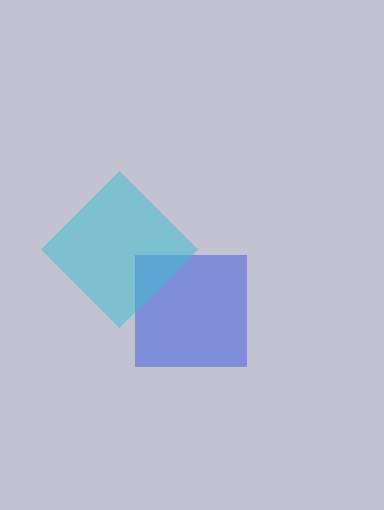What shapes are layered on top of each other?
The layered shapes are: a blue square, a cyan diamond.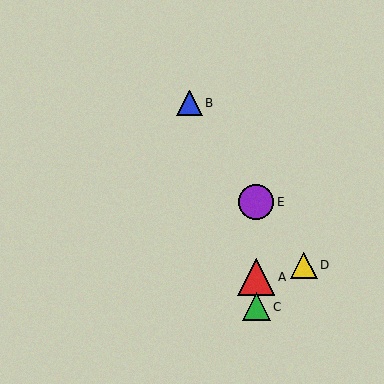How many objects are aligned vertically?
3 objects (A, C, E) are aligned vertically.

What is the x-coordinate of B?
Object B is at x≈190.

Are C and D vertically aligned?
No, C is at x≈256 and D is at x≈304.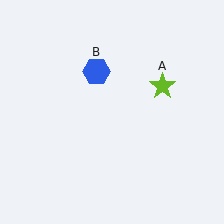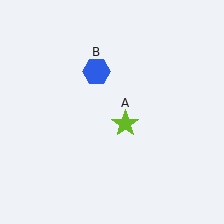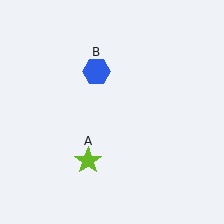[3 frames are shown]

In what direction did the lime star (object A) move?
The lime star (object A) moved down and to the left.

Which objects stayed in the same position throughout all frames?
Blue hexagon (object B) remained stationary.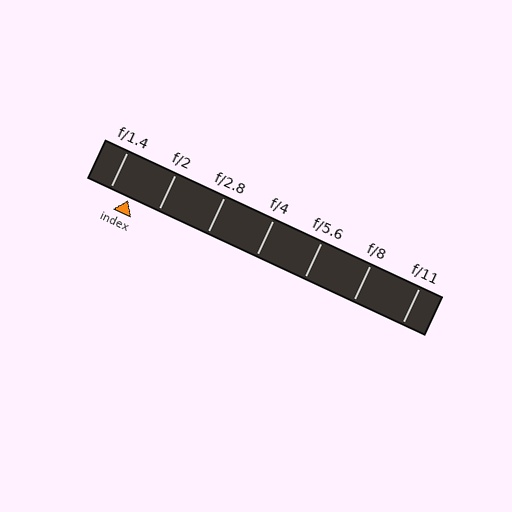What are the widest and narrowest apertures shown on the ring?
The widest aperture shown is f/1.4 and the narrowest is f/11.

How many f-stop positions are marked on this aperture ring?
There are 7 f-stop positions marked.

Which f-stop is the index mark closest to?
The index mark is closest to f/1.4.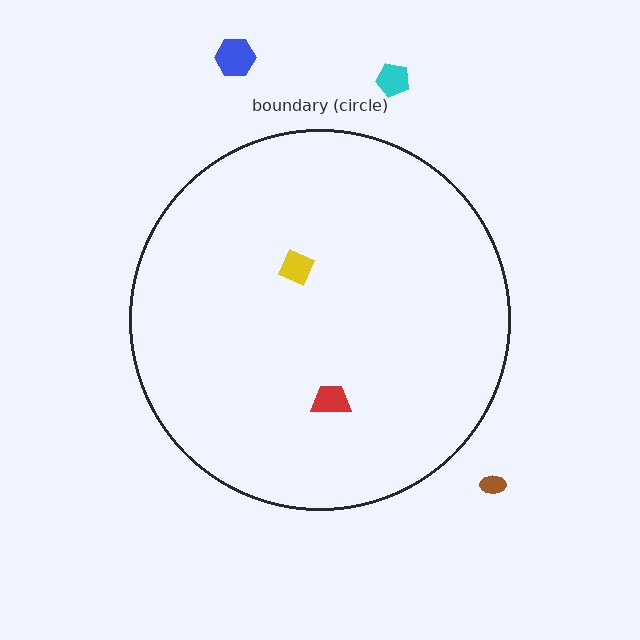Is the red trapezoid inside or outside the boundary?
Inside.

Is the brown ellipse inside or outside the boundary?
Outside.